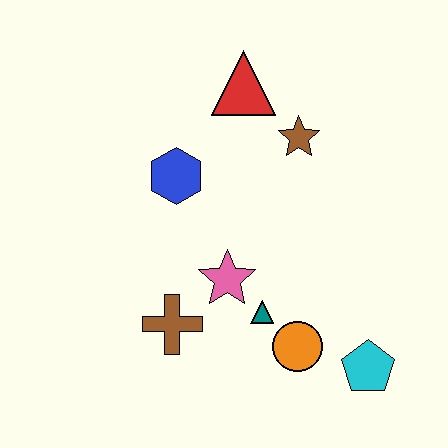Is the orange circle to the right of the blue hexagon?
Yes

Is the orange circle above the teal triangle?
No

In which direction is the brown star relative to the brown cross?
The brown star is above the brown cross.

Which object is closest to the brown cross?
The pink star is closest to the brown cross.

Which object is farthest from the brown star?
The cyan pentagon is farthest from the brown star.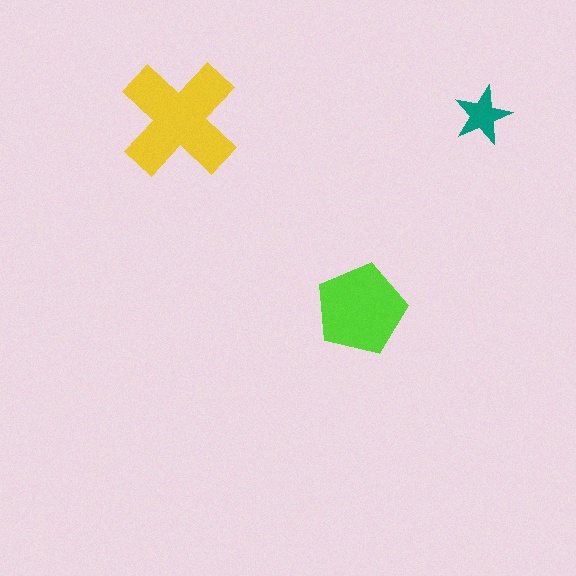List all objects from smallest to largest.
The teal star, the lime pentagon, the yellow cross.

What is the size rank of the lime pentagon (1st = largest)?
2nd.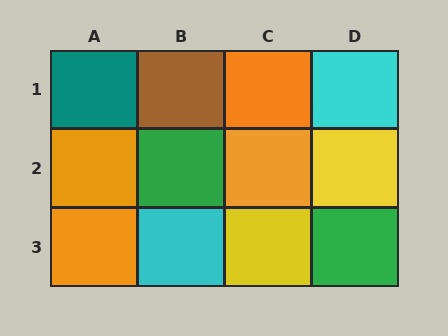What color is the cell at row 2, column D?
Yellow.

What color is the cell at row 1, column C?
Orange.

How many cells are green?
2 cells are green.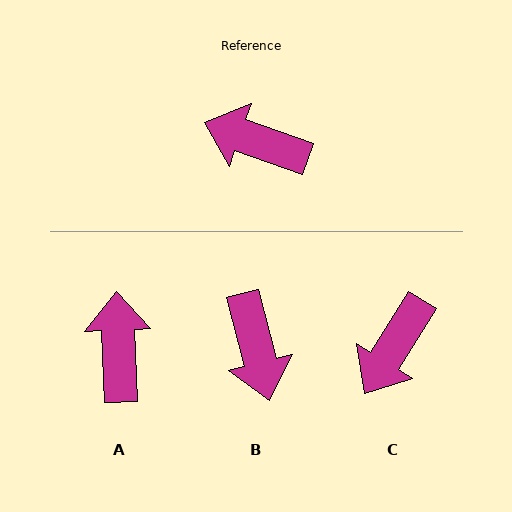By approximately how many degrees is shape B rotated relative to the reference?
Approximately 124 degrees counter-clockwise.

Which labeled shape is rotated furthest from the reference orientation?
B, about 124 degrees away.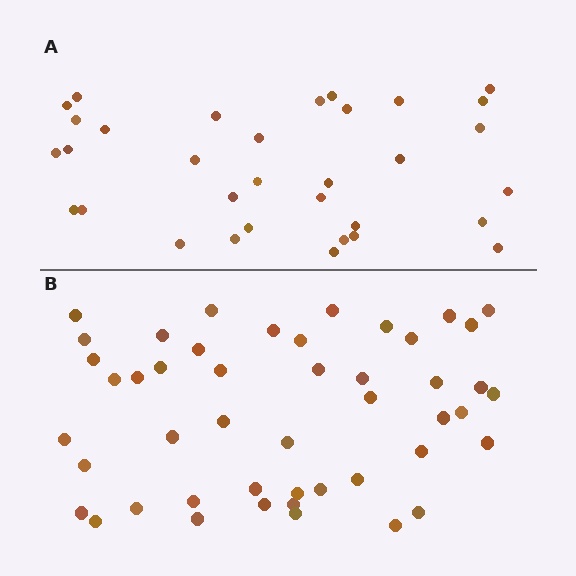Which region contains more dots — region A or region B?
Region B (the bottom region) has more dots.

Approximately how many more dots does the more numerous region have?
Region B has approximately 15 more dots than region A.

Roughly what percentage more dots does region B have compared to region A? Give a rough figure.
About 40% more.